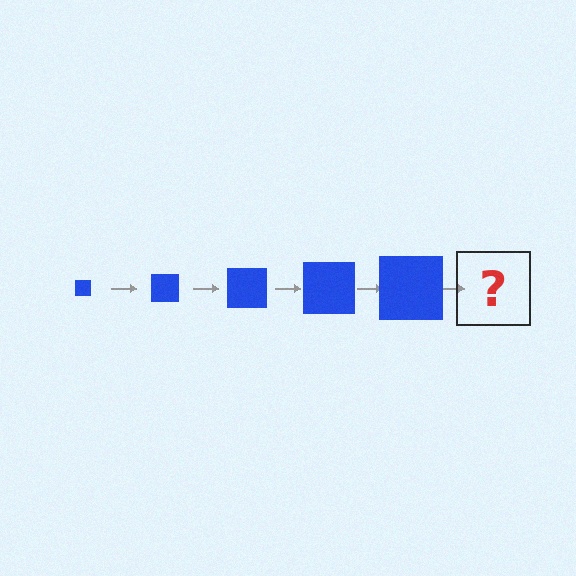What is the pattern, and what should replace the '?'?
The pattern is that the square gets progressively larger each step. The '?' should be a blue square, larger than the previous one.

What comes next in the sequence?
The next element should be a blue square, larger than the previous one.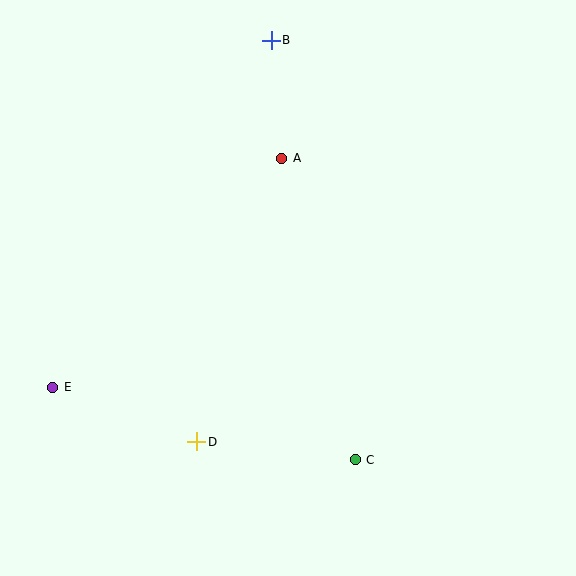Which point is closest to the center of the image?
Point A at (282, 158) is closest to the center.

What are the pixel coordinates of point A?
Point A is at (282, 158).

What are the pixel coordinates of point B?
Point B is at (271, 40).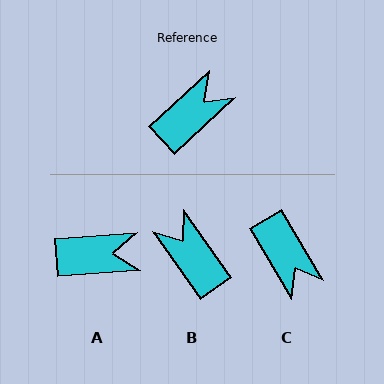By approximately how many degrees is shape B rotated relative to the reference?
Approximately 82 degrees counter-clockwise.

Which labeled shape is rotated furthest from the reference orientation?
C, about 102 degrees away.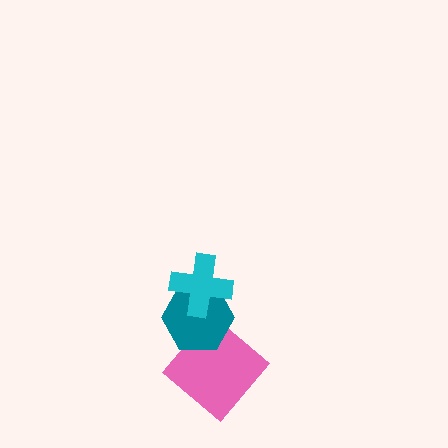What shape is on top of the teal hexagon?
The cyan cross is on top of the teal hexagon.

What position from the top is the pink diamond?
The pink diamond is 3rd from the top.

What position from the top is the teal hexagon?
The teal hexagon is 2nd from the top.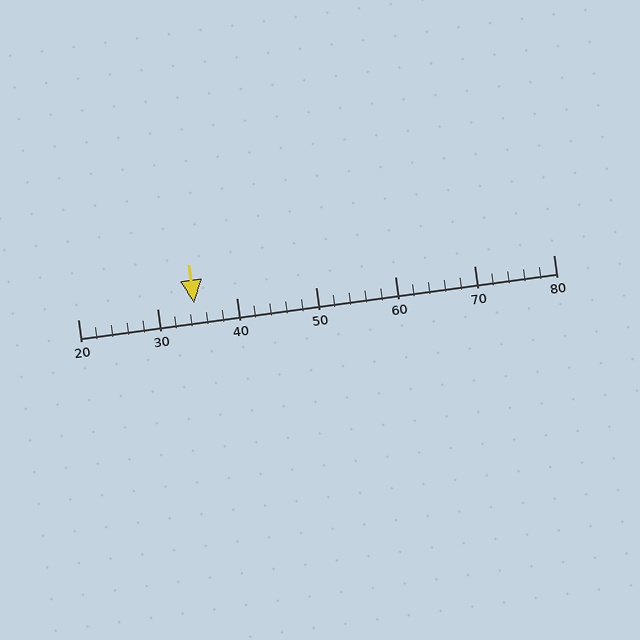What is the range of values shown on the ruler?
The ruler shows values from 20 to 80.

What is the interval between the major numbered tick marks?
The major tick marks are spaced 10 units apart.